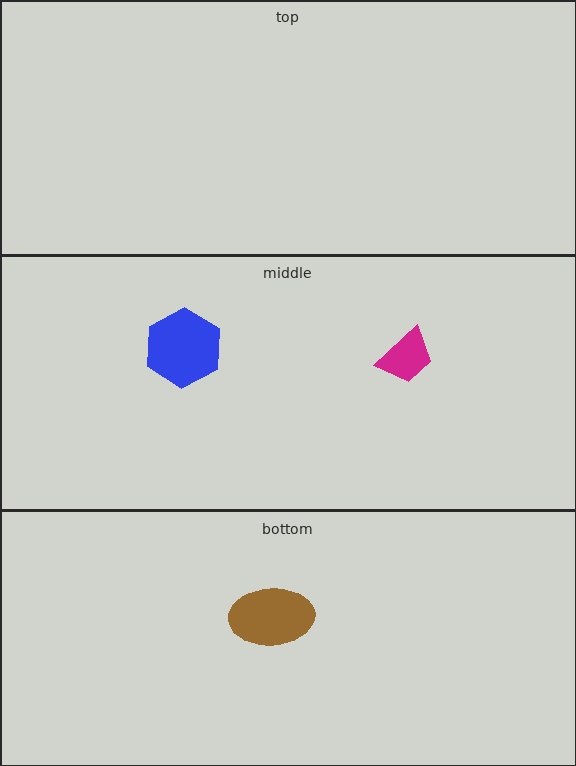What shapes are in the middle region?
The blue hexagon, the magenta trapezoid.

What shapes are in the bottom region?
The brown ellipse.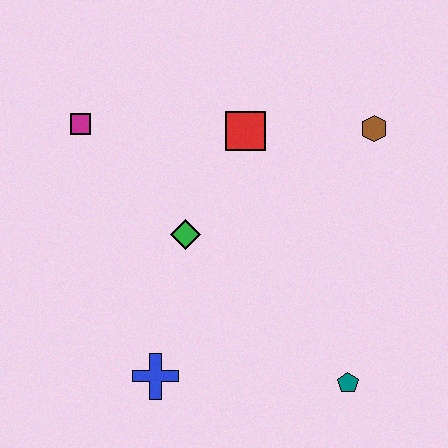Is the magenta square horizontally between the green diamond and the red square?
No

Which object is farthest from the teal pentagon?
The magenta square is farthest from the teal pentagon.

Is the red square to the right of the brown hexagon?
No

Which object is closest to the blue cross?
The green diamond is closest to the blue cross.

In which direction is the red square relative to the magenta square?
The red square is to the right of the magenta square.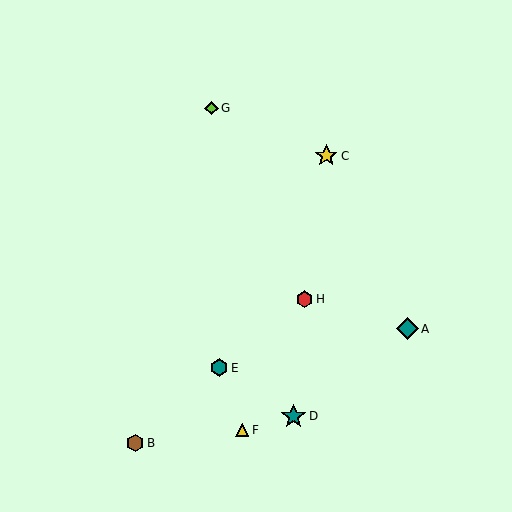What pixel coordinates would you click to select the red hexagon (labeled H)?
Click at (305, 299) to select the red hexagon H.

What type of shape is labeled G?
Shape G is a lime diamond.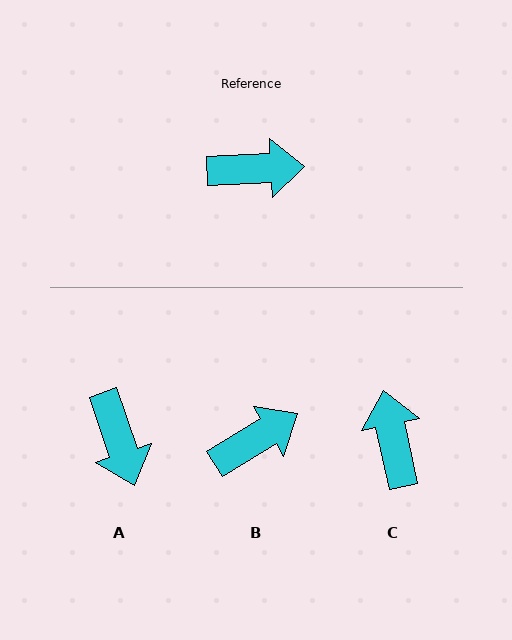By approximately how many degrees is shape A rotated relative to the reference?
Approximately 74 degrees clockwise.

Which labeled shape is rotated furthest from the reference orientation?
C, about 99 degrees away.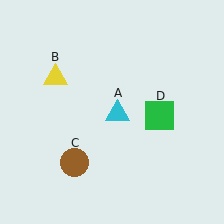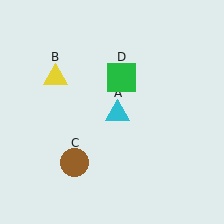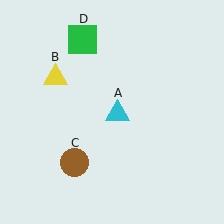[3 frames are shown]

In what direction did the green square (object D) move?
The green square (object D) moved up and to the left.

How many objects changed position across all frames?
1 object changed position: green square (object D).